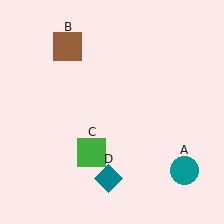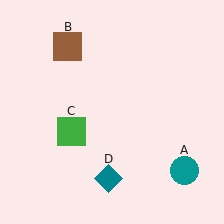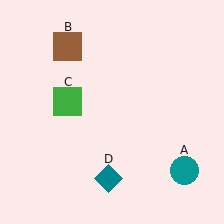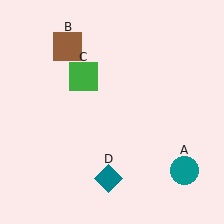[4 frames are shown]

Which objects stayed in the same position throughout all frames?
Teal circle (object A) and brown square (object B) and teal diamond (object D) remained stationary.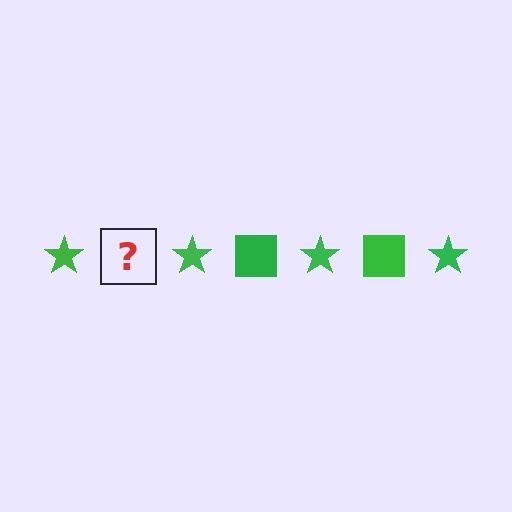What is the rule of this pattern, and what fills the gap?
The rule is that the pattern cycles through star, square shapes in green. The gap should be filled with a green square.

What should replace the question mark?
The question mark should be replaced with a green square.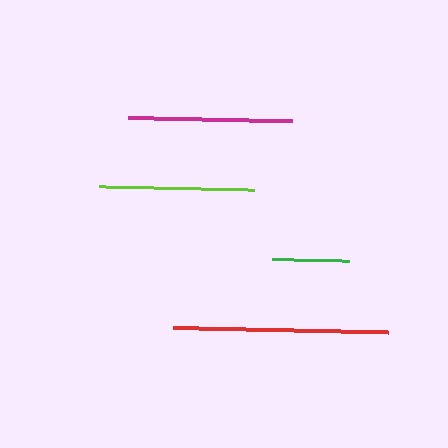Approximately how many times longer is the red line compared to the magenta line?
The red line is approximately 1.3 times the length of the magenta line.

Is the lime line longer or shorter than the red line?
The red line is longer than the lime line.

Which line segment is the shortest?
The green line is the shortest at approximately 76 pixels.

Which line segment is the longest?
The red line is the longest at approximately 215 pixels.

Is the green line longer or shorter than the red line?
The red line is longer than the green line.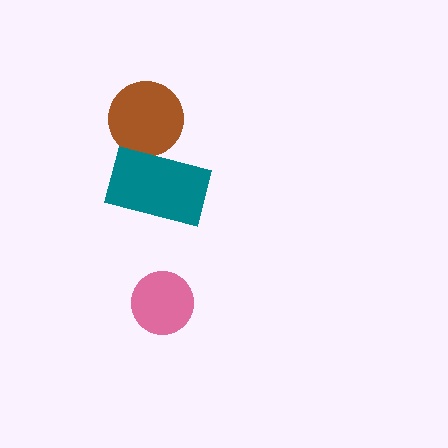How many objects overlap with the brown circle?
1 object overlaps with the brown circle.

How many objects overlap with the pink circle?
0 objects overlap with the pink circle.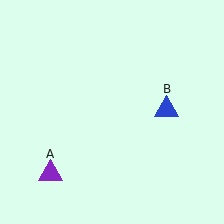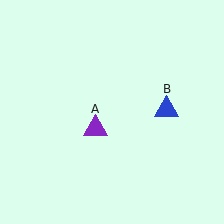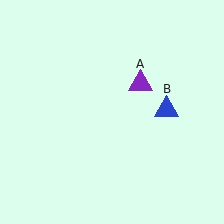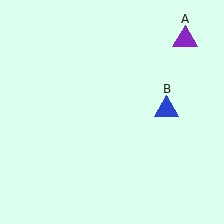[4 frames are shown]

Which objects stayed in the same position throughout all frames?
Blue triangle (object B) remained stationary.